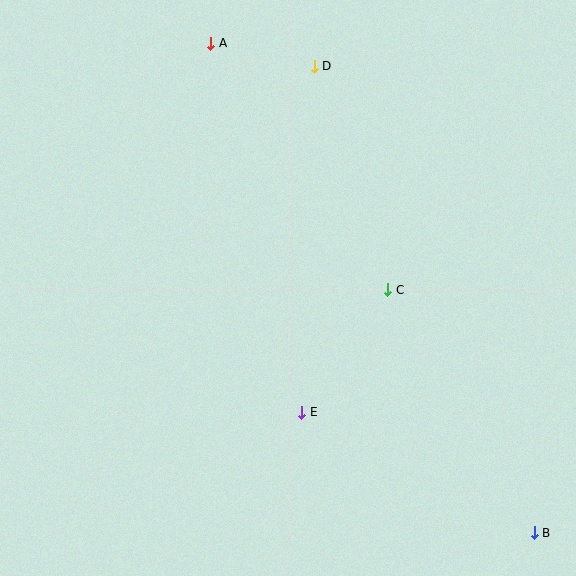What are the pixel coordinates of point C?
Point C is at (388, 290).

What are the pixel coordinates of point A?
Point A is at (211, 43).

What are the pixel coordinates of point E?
Point E is at (302, 412).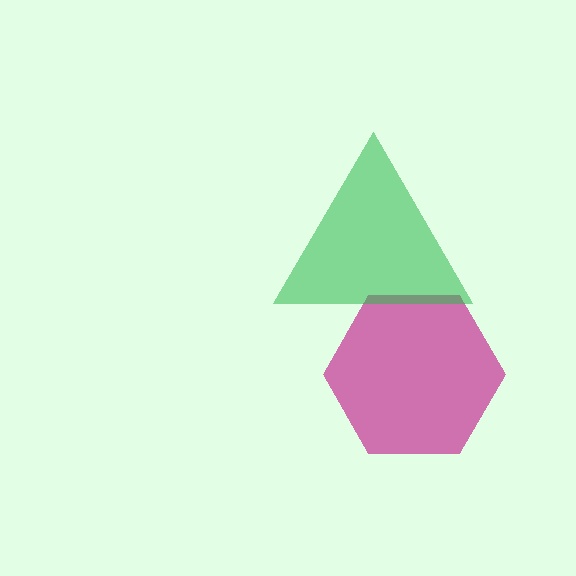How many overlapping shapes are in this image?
There are 2 overlapping shapes in the image.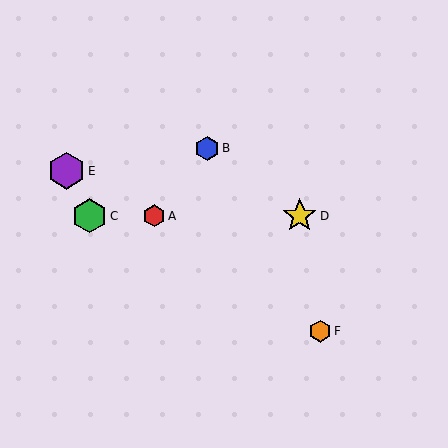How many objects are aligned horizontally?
3 objects (A, C, D) are aligned horizontally.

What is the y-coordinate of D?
Object D is at y≈216.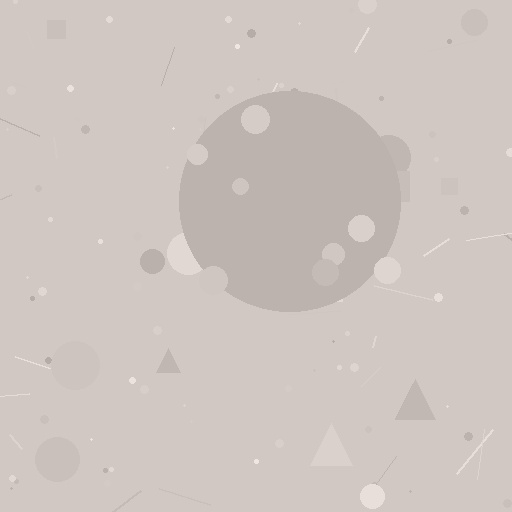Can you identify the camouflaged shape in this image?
The camouflaged shape is a circle.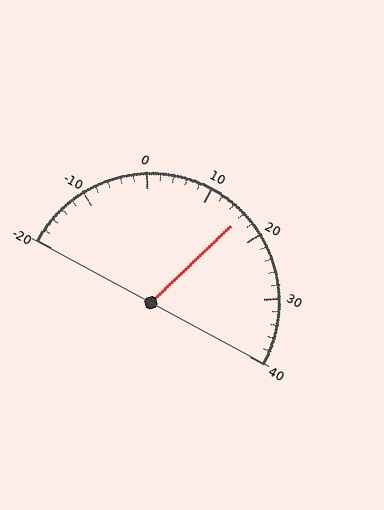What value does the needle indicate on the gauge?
The needle indicates approximately 16.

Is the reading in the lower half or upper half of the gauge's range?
The reading is in the upper half of the range (-20 to 40).